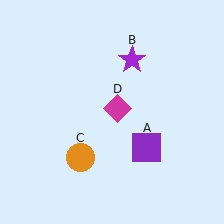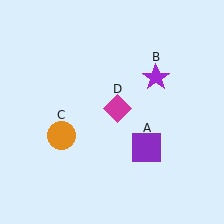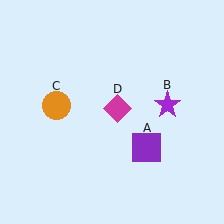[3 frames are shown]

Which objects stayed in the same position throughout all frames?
Purple square (object A) and magenta diamond (object D) remained stationary.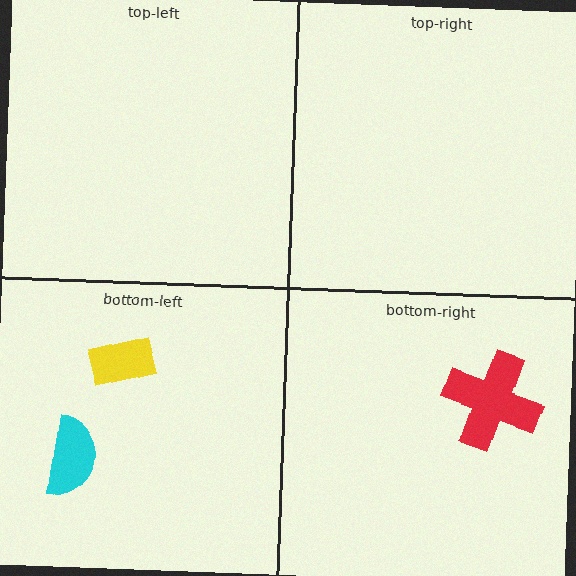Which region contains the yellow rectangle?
The bottom-left region.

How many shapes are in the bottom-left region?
2.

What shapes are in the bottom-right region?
The red cross.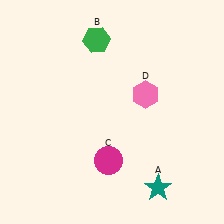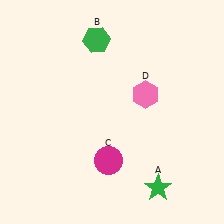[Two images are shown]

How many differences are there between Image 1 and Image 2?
There is 1 difference between the two images.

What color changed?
The star (A) changed from teal in Image 1 to green in Image 2.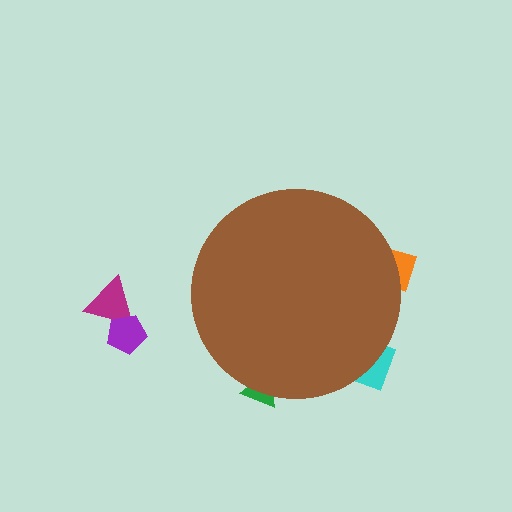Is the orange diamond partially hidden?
Yes, the orange diamond is partially hidden behind the brown circle.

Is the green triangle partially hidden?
Yes, the green triangle is partially hidden behind the brown circle.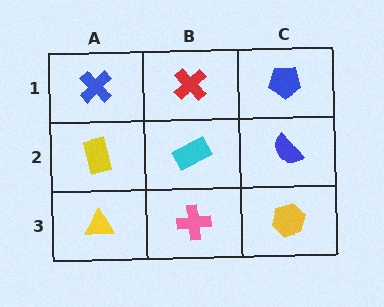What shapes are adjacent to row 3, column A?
A yellow rectangle (row 2, column A), a pink cross (row 3, column B).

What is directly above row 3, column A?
A yellow rectangle.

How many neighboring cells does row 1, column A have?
2.